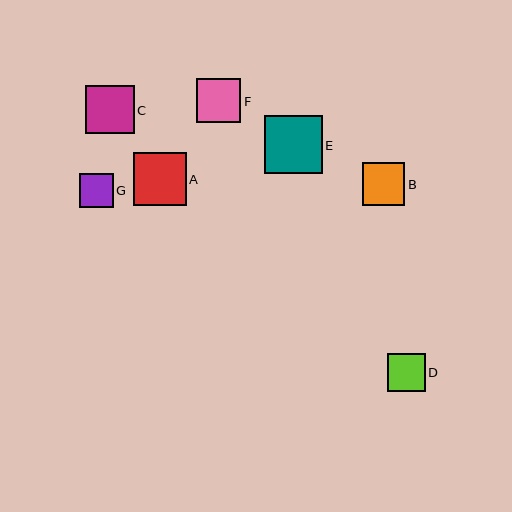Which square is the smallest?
Square G is the smallest with a size of approximately 34 pixels.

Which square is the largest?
Square E is the largest with a size of approximately 58 pixels.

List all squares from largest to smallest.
From largest to smallest: E, A, C, F, B, D, G.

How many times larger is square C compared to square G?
Square C is approximately 1.4 times the size of square G.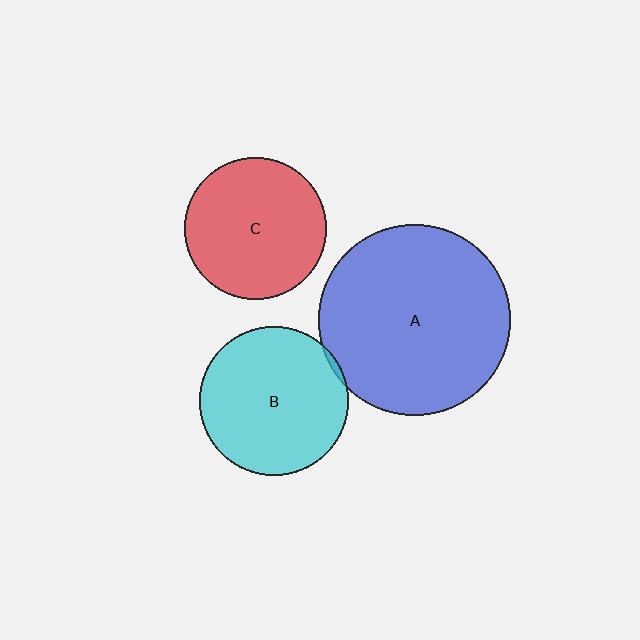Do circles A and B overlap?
Yes.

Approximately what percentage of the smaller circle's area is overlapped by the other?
Approximately 5%.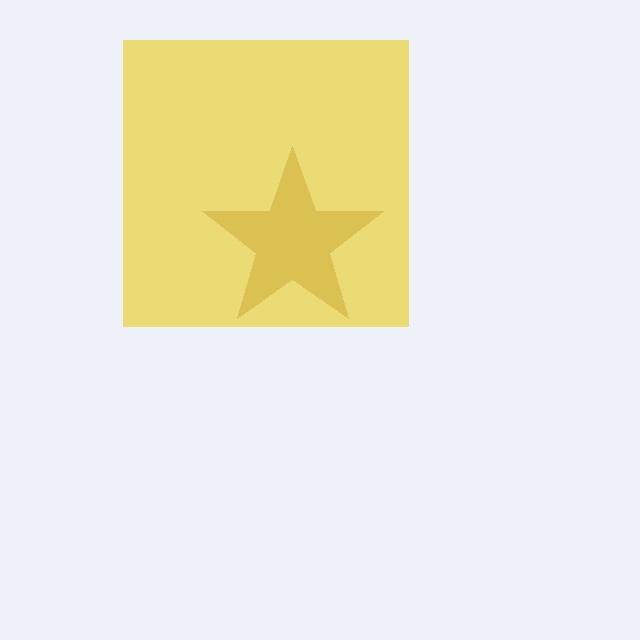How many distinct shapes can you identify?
There are 2 distinct shapes: a brown star, a yellow square.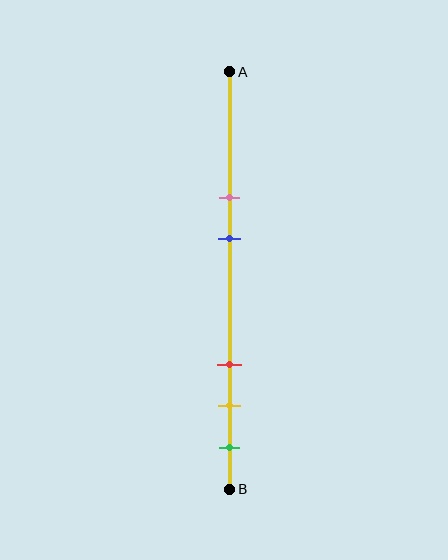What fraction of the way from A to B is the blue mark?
The blue mark is approximately 40% (0.4) of the way from A to B.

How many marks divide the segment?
There are 5 marks dividing the segment.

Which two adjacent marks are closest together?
The yellow and green marks are the closest adjacent pair.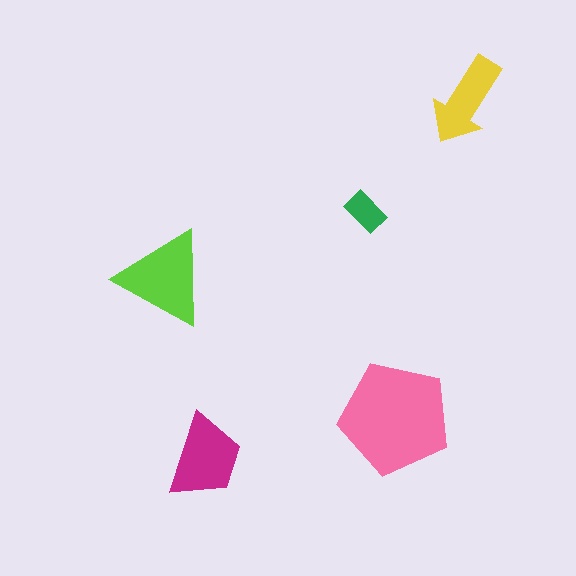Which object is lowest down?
The magenta trapezoid is bottommost.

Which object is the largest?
The pink pentagon.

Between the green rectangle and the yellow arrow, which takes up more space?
The yellow arrow.